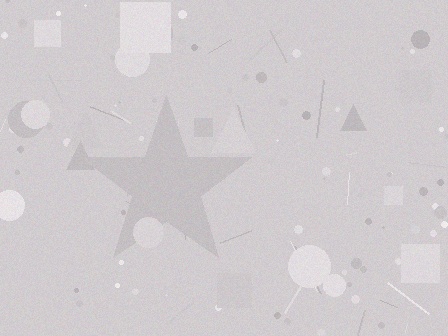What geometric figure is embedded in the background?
A star is embedded in the background.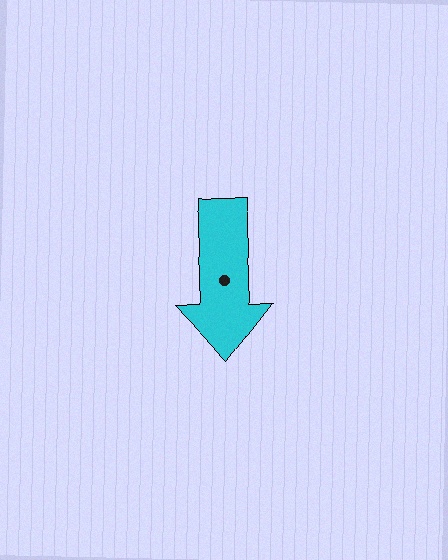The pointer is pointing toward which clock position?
Roughly 6 o'clock.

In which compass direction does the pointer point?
South.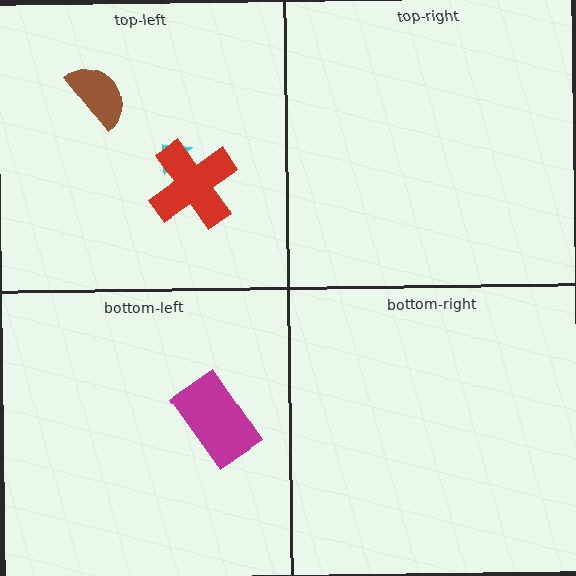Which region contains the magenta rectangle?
The bottom-left region.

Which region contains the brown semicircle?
The top-left region.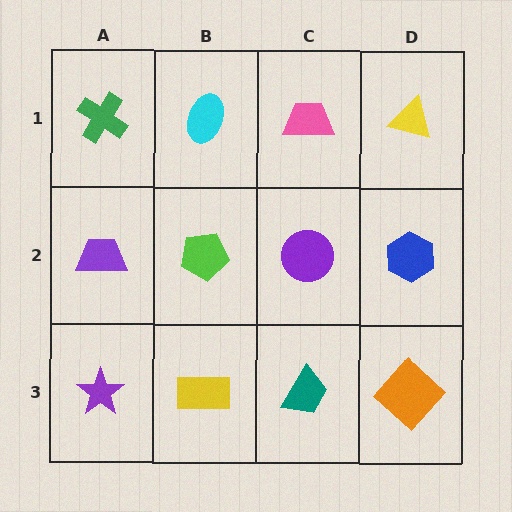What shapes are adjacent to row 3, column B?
A lime pentagon (row 2, column B), a purple star (row 3, column A), a teal trapezoid (row 3, column C).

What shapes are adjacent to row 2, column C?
A pink trapezoid (row 1, column C), a teal trapezoid (row 3, column C), a lime pentagon (row 2, column B), a blue hexagon (row 2, column D).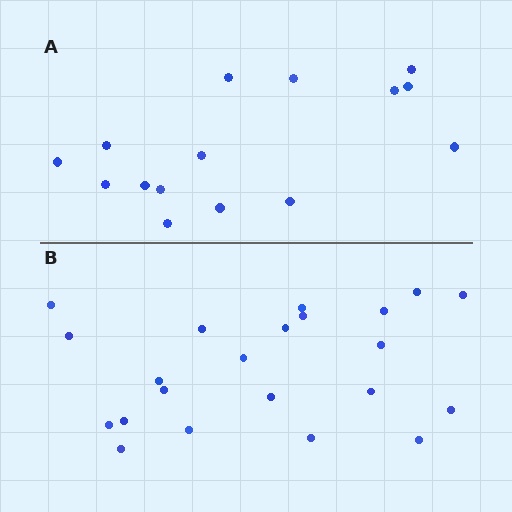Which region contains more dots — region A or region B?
Region B (the bottom region) has more dots.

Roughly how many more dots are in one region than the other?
Region B has roughly 8 or so more dots than region A.